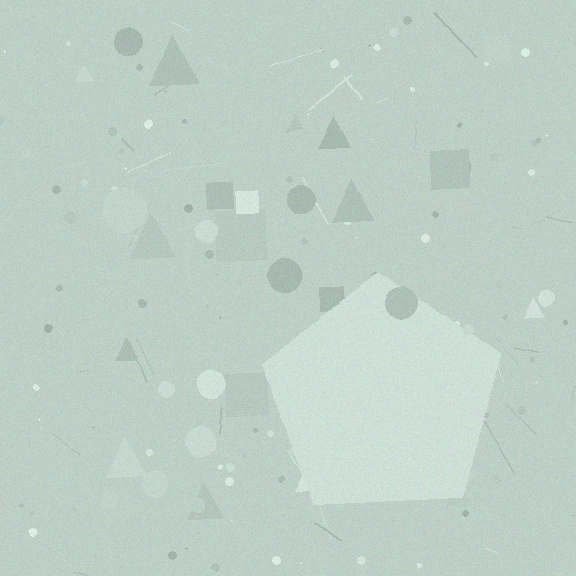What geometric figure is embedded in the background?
A pentagon is embedded in the background.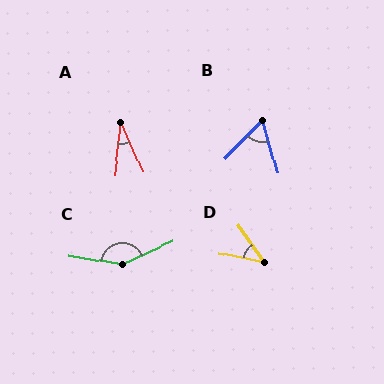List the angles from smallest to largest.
A (30°), D (43°), B (59°), C (146°).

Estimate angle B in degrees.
Approximately 59 degrees.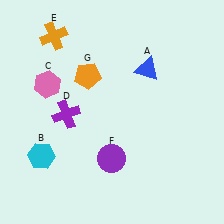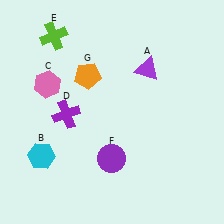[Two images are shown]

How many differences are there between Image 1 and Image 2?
There are 2 differences between the two images.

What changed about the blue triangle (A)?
In Image 1, A is blue. In Image 2, it changed to purple.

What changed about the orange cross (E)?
In Image 1, E is orange. In Image 2, it changed to lime.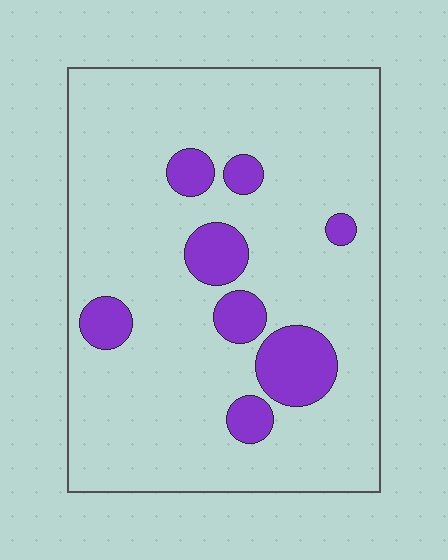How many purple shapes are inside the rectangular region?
8.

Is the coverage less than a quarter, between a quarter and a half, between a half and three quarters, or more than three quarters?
Less than a quarter.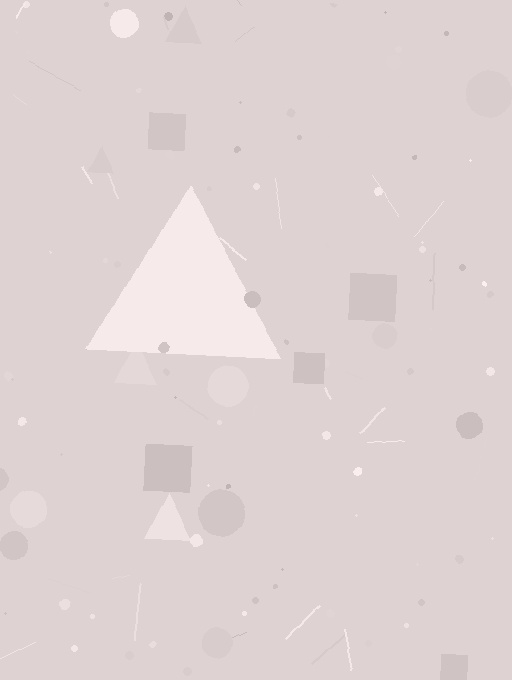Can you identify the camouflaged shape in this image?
The camouflaged shape is a triangle.